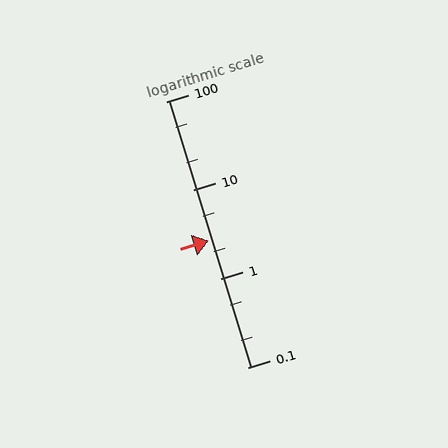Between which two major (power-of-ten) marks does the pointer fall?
The pointer is between 1 and 10.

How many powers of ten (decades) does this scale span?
The scale spans 3 decades, from 0.1 to 100.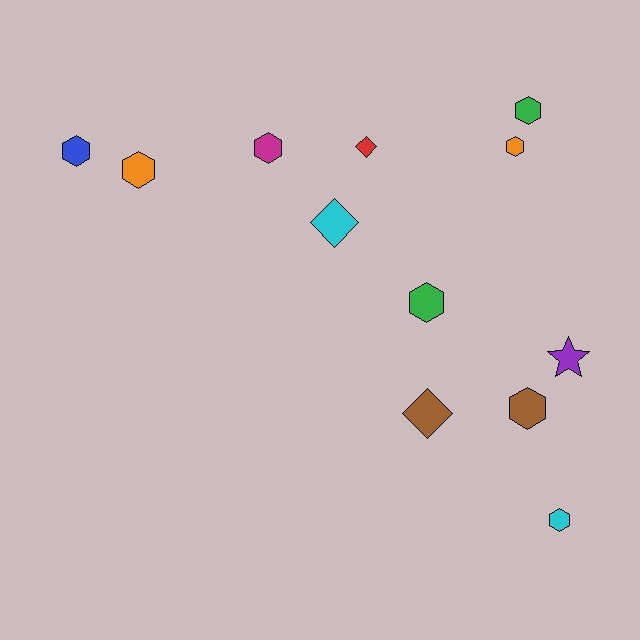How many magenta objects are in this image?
There is 1 magenta object.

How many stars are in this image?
There is 1 star.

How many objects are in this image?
There are 12 objects.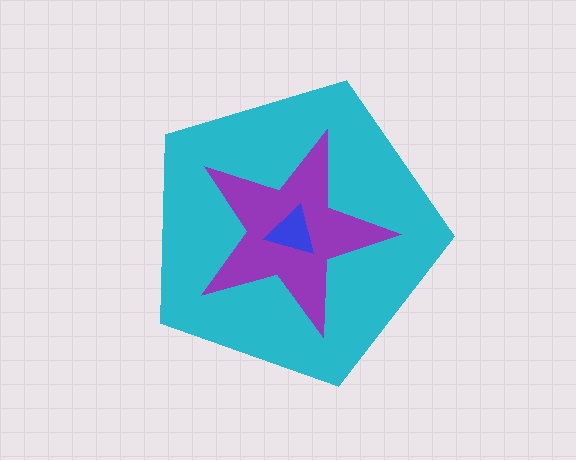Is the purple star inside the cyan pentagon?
Yes.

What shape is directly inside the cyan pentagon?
The purple star.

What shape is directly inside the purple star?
The blue triangle.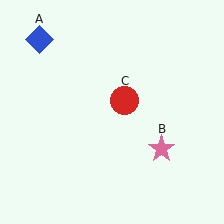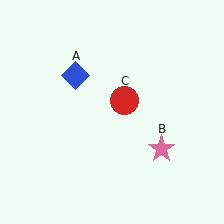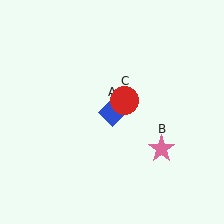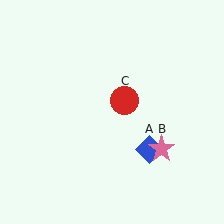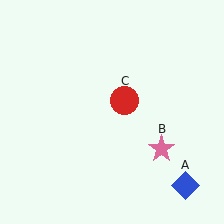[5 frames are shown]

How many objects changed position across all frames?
1 object changed position: blue diamond (object A).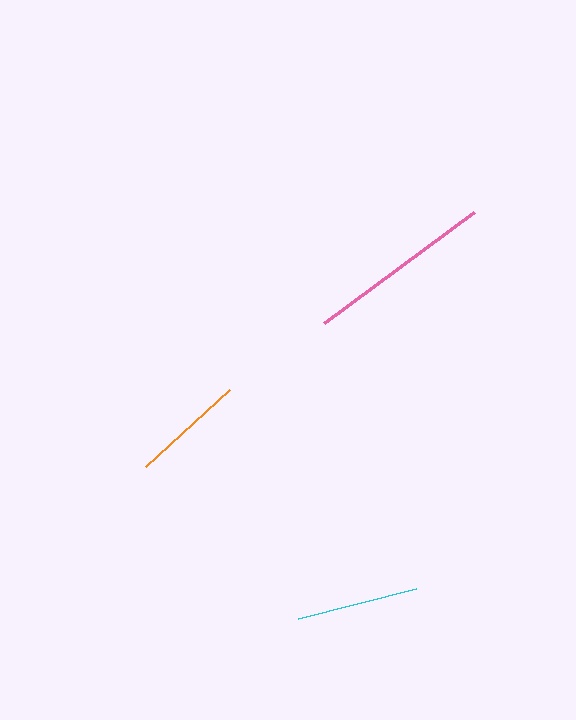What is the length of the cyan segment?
The cyan segment is approximately 121 pixels long.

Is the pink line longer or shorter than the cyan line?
The pink line is longer than the cyan line.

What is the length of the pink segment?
The pink segment is approximately 187 pixels long.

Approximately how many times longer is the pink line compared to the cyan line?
The pink line is approximately 1.5 times the length of the cyan line.